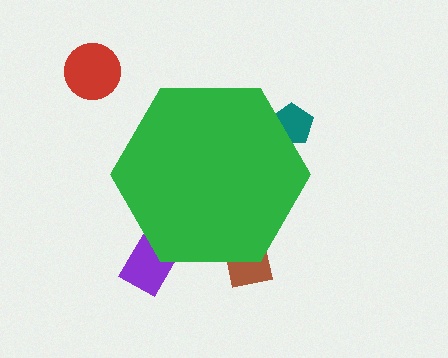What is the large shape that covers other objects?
A green hexagon.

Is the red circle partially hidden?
No, the red circle is fully visible.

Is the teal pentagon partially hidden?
Yes, the teal pentagon is partially hidden behind the green hexagon.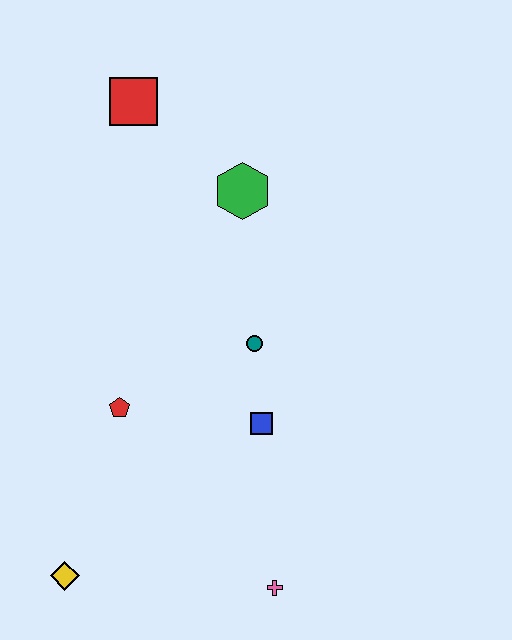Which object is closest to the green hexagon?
The red square is closest to the green hexagon.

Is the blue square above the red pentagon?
No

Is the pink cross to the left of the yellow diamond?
No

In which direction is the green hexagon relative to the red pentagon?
The green hexagon is above the red pentagon.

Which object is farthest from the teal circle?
The yellow diamond is farthest from the teal circle.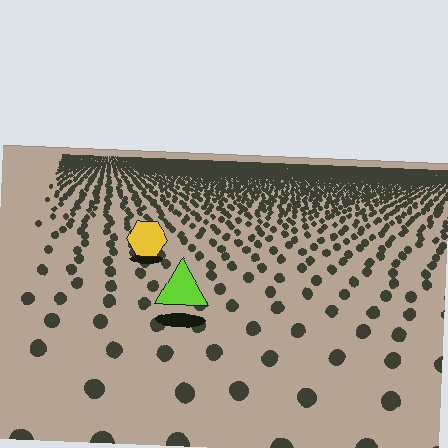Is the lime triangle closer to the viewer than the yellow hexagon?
Yes. The lime triangle is closer — you can tell from the texture gradient: the ground texture is coarser near it.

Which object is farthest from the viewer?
The yellow hexagon is farthest from the viewer. It appears smaller and the ground texture around it is denser.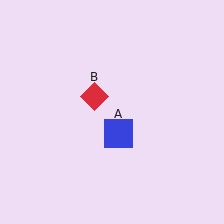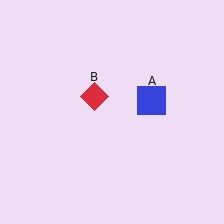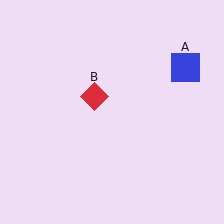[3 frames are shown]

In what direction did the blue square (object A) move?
The blue square (object A) moved up and to the right.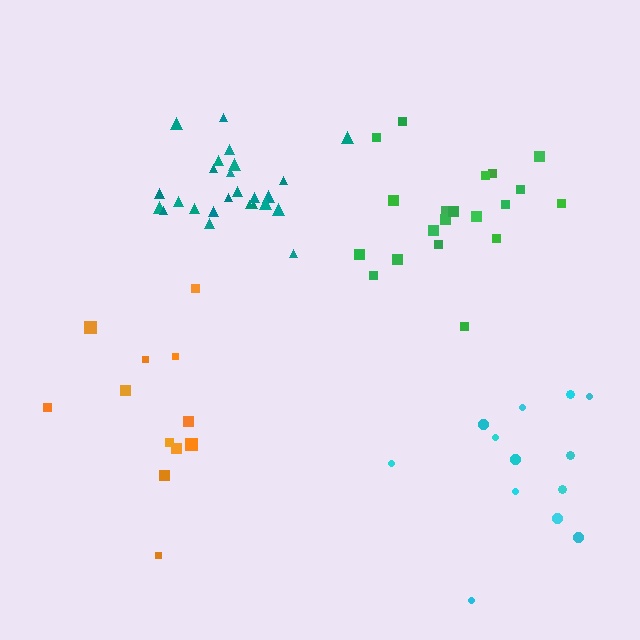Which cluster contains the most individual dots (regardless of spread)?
Teal (25).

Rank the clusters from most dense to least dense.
teal, green, orange, cyan.